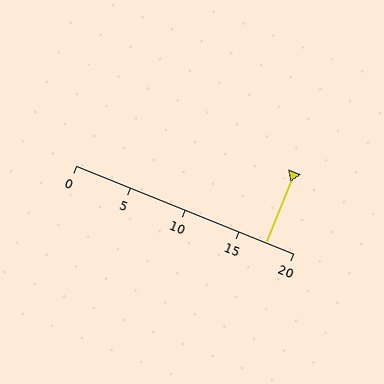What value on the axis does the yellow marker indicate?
The marker indicates approximately 17.5.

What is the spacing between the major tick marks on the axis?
The major ticks are spaced 5 apart.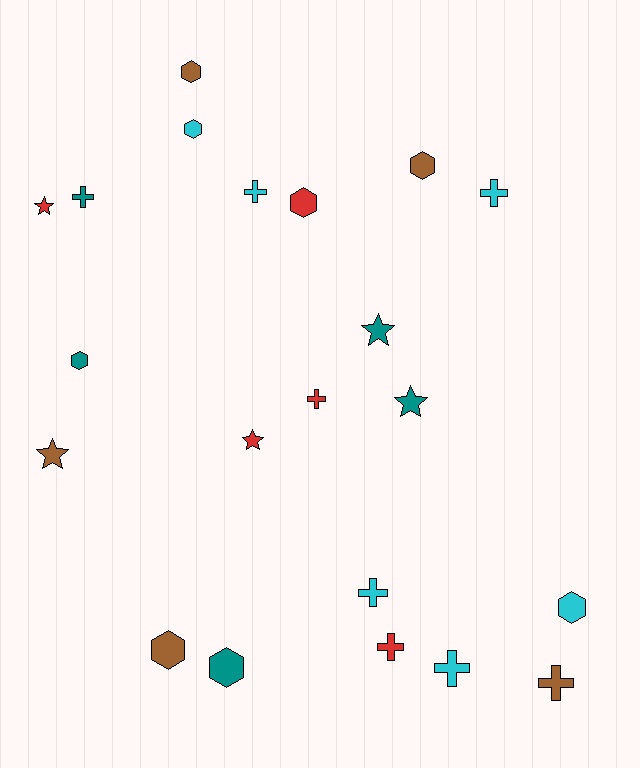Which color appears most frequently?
Cyan, with 6 objects.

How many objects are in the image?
There are 21 objects.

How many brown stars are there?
There is 1 brown star.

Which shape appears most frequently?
Hexagon, with 8 objects.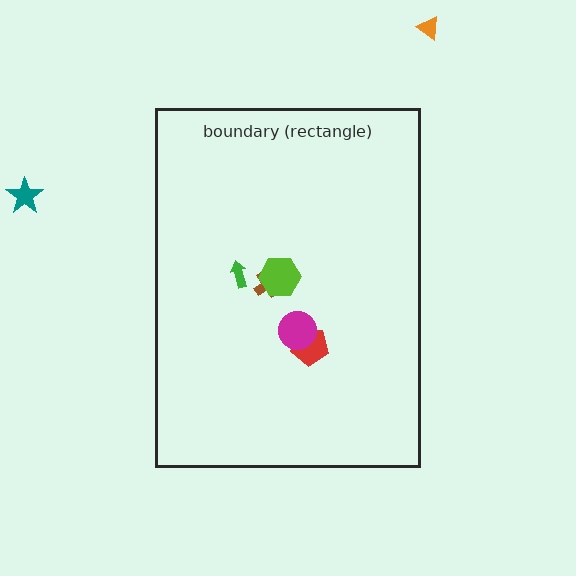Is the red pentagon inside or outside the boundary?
Inside.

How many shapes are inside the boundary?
5 inside, 2 outside.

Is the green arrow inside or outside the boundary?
Inside.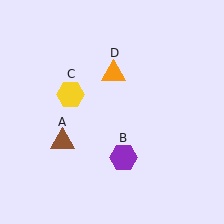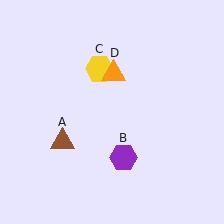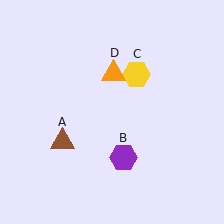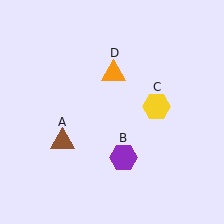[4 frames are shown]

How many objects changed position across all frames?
1 object changed position: yellow hexagon (object C).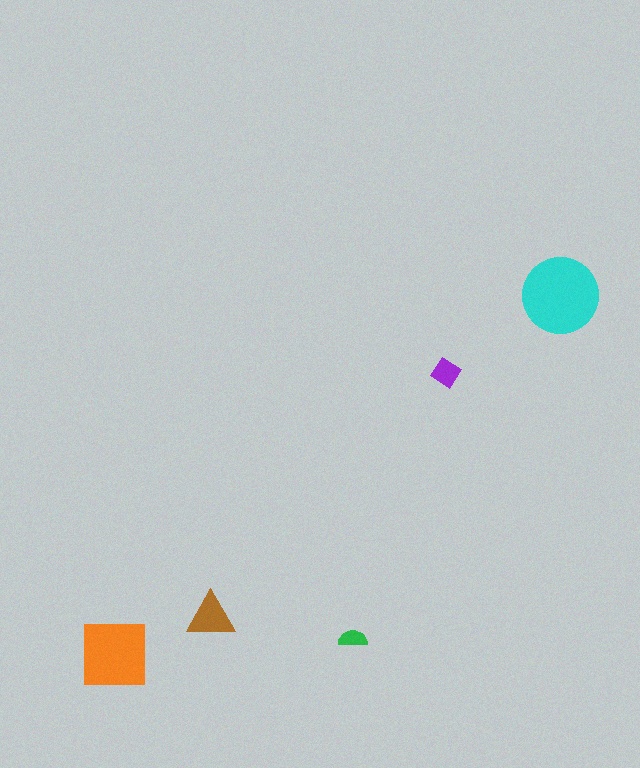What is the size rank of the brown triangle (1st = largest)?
3rd.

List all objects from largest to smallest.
The cyan circle, the orange square, the brown triangle, the purple diamond, the green semicircle.